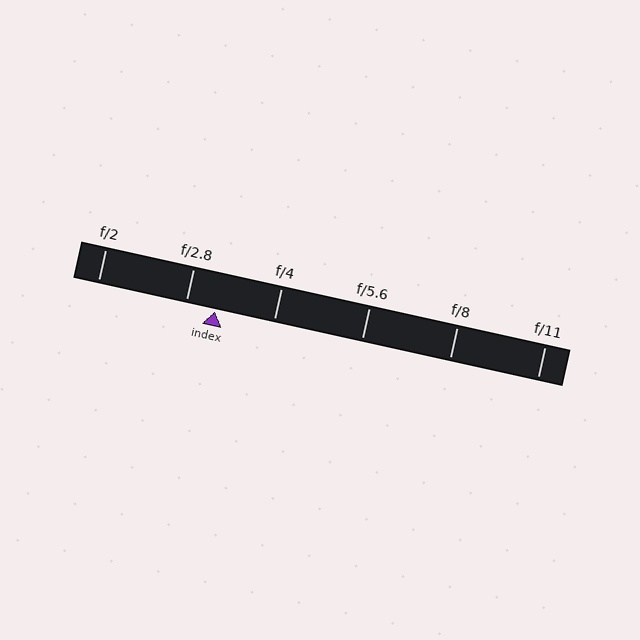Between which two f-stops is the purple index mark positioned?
The index mark is between f/2.8 and f/4.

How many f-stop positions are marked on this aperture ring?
There are 6 f-stop positions marked.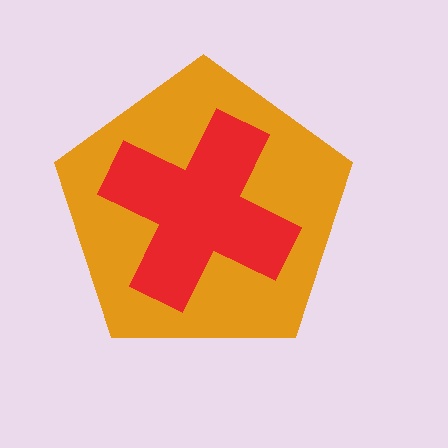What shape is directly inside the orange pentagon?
The red cross.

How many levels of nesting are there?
2.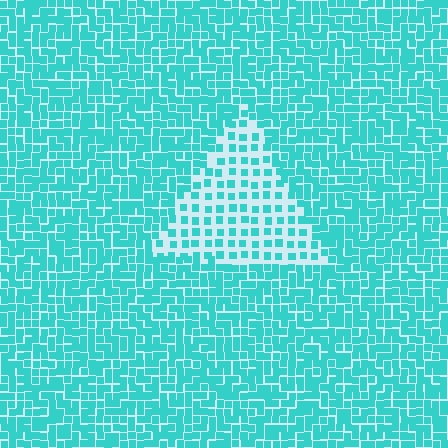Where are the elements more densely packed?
The elements are more densely packed outside the triangle boundary.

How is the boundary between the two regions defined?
The boundary is defined by a change in element density (approximately 2.2x ratio). All elements are the same color, size, and shape.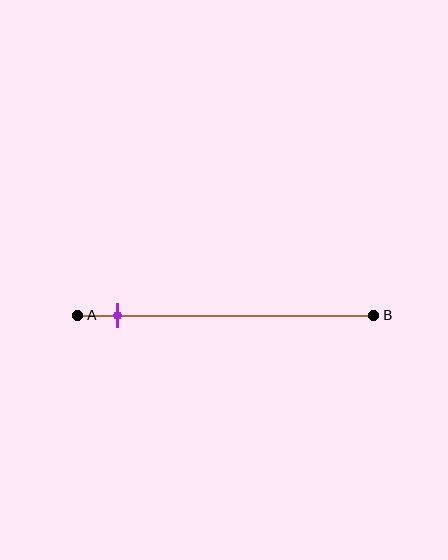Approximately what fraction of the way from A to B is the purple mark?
The purple mark is approximately 15% of the way from A to B.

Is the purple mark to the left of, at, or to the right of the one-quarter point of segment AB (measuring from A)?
The purple mark is to the left of the one-quarter point of segment AB.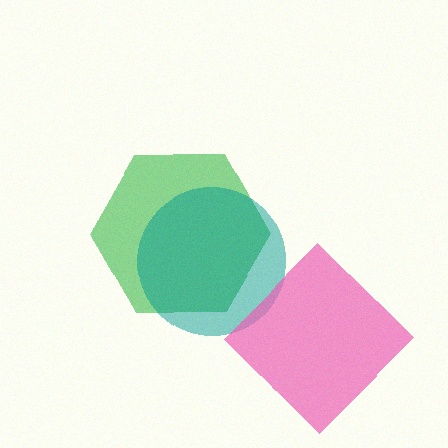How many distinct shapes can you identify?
There are 3 distinct shapes: a green hexagon, a teal circle, a pink diamond.